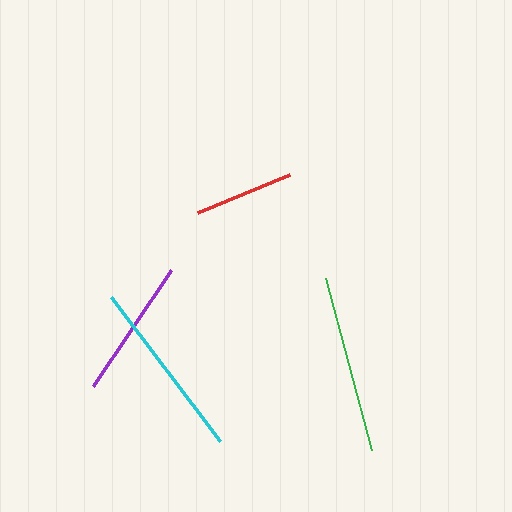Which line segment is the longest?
The cyan line is the longest at approximately 181 pixels.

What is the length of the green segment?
The green segment is approximately 178 pixels long.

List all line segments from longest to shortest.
From longest to shortest: cyan, green, purple, red.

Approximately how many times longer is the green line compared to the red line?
The green line is approximately 1.8 times the length of the red line.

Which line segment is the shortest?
The red line is the shortest at approximately 99 pixels.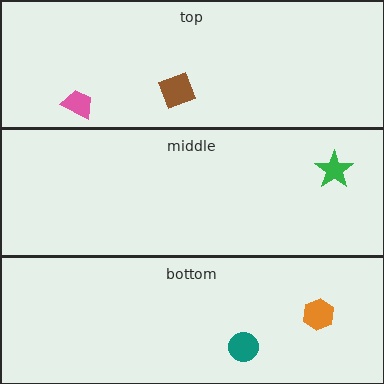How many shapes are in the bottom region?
2.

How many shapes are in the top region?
2.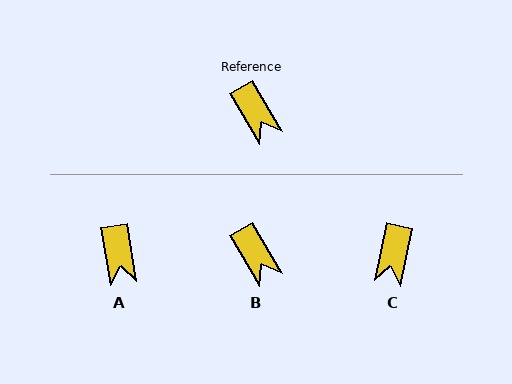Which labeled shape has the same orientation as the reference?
B.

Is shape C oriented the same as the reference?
No, it is off by about 42 degrees.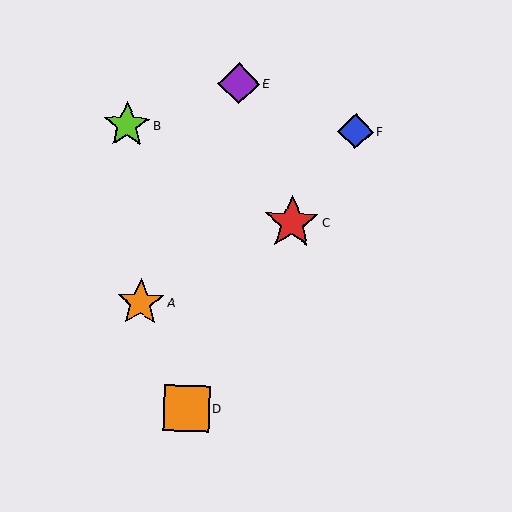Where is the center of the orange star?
The center of the orange star is at (140, 303).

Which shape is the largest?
The red star (labeled C) is the largest.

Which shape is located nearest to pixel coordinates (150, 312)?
The orange star (labeled A) at (140, 303) is nearest to that location.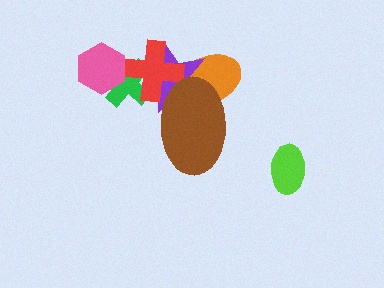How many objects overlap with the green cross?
3 objects overlap with the green cross.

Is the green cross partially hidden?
Yes, it is partially covered by another shape.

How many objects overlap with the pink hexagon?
1 object overlaps with the pink hexagon.